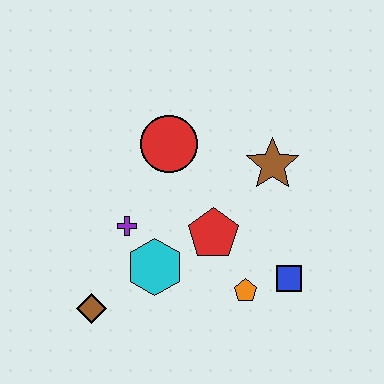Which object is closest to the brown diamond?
The cyan hexagon is closest to the brown diamond.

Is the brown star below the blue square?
No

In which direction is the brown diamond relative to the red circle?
The brown diamond is below the red circle.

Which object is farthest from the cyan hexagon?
The brown star is farthest from the cyan hexagon.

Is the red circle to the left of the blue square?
Yes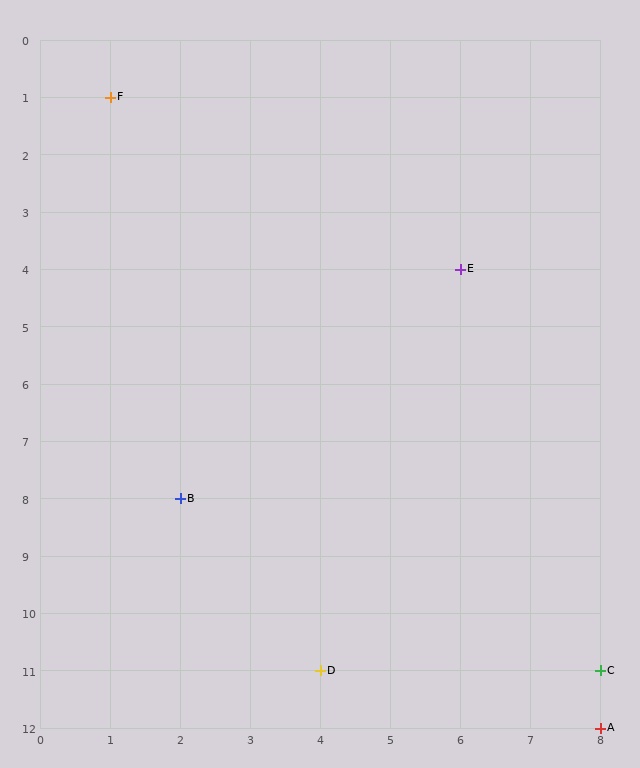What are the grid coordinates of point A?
Point A is at grid coordinates (8, 12).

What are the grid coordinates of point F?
Point F is at grid coordinates (1, 1).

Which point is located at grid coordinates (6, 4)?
Point E is at (6, 4).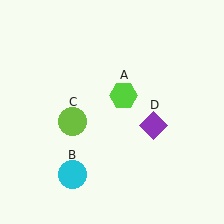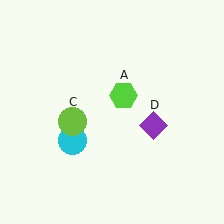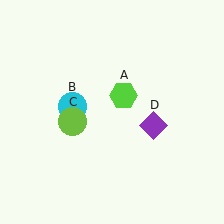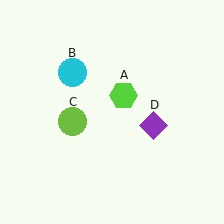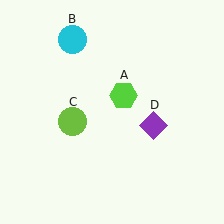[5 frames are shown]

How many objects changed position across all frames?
1 object changed position: cyan circle (object B).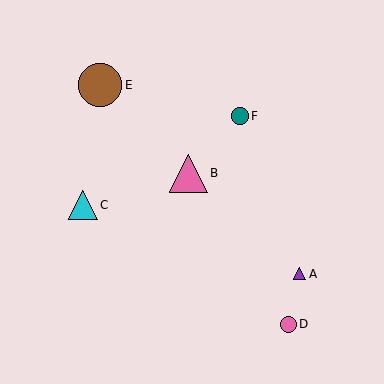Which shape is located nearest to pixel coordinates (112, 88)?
The brown circle (labeled E) at (100, 85) is nearest to that location.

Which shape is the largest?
The brown circle (labeled E) is the largest.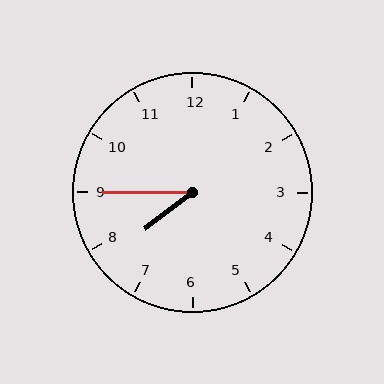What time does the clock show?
7:45.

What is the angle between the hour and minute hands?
Approximately 38 degrees.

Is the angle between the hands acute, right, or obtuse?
It is acute.